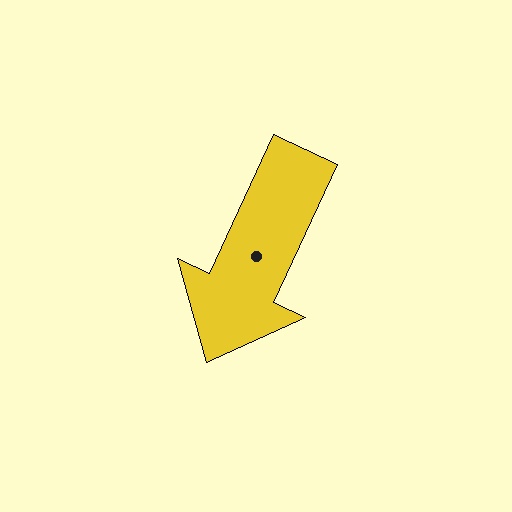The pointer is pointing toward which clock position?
Roughly 7 o'clock.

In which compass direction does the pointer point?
Southwest.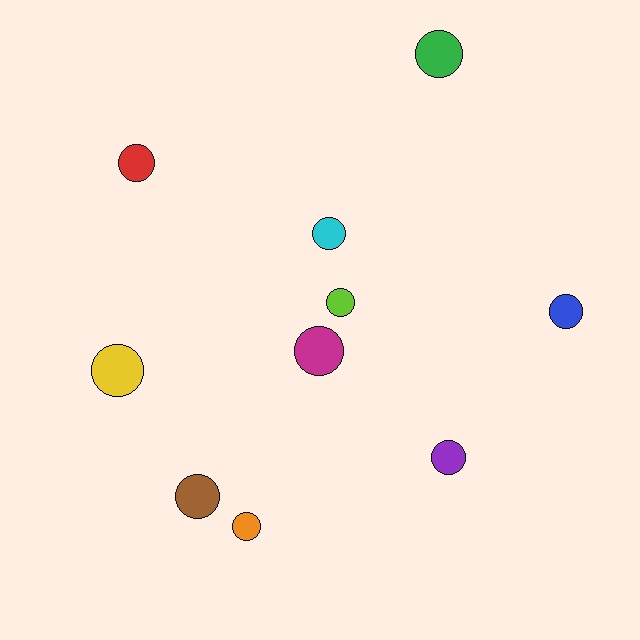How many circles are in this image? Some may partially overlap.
There are 10 circles.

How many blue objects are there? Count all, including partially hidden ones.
There is 1 blue object.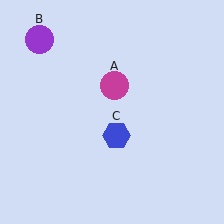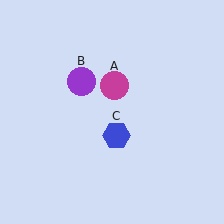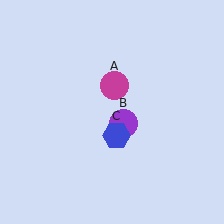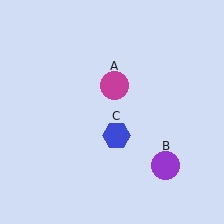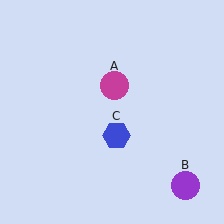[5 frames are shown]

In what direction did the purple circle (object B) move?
The purple circle (object B) moved down and to the right.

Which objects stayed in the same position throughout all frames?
Magenta circle (object A) and blue hexagon (object C) remained stationary.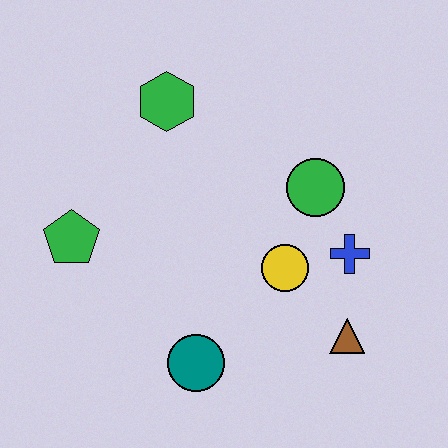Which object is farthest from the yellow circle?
The green pentagon is farthest from the yellow circle.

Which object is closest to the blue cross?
The yellow circle is closest to the blue cross.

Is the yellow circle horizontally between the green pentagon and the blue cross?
Yes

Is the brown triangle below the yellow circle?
Yes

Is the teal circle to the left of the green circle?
Yes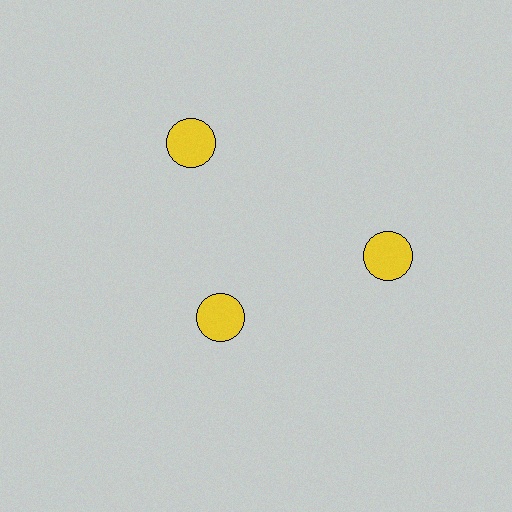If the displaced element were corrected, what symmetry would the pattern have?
It would have 3-fold rotational symmetry — the pattern would map onto itself every 120 degrees.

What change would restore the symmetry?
The symmetry would be restored by moving it outward, back onto the ring so that all 3 circles sit at equal angles and equal distance from the center.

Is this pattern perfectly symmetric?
No. The 3 yellow circles are arranged in a ring, but one element near the 7 o'clock position is pulled inward toward the center, breaking the 3-fold rotational symmetry.